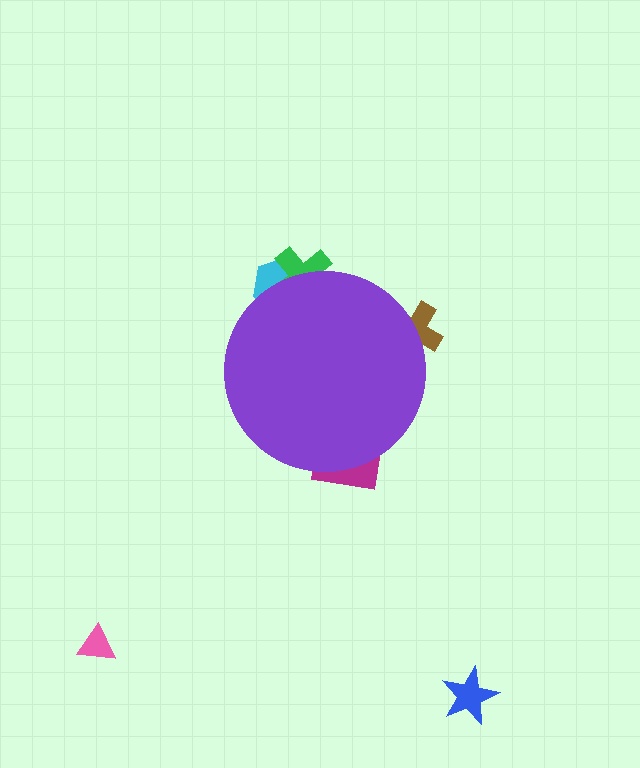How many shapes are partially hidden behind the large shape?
4 shapes are partially hidden.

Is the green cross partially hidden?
Yes, the green cross is partially hidden behind the purple circle.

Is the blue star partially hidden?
No, the blue star is fully visible.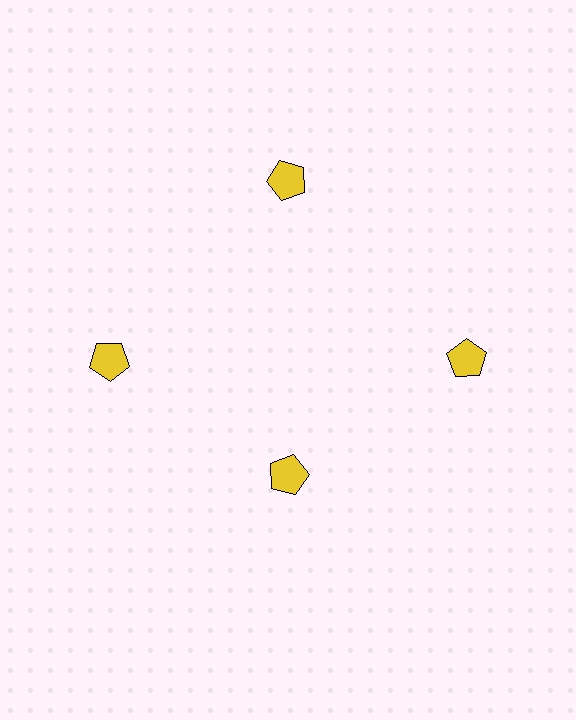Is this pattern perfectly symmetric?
No. The 4 yellow pentagons are arranged in a ring, but one element near the 6 o'clock position is pulled inward toward the center, breaking the 4-fold rotational symmetry.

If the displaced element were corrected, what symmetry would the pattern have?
It would have 4-fold rotational symmetry — the pattern would map onto itself every 90 degrees.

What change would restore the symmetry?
The symmetry would be restored by moving it outward, back onto the ring so that all 4 pentagons sit at equal angles and equal distance from the center.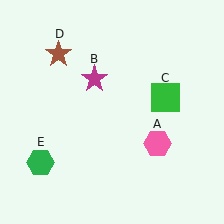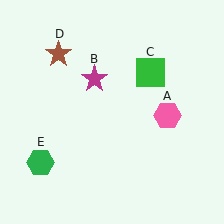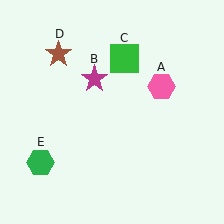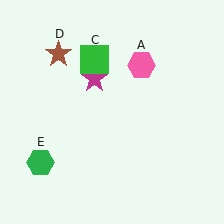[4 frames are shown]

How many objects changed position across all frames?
2 objects changed position: pink hexagon (object A), green square (object C).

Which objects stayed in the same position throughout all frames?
Magenta star (object B) and brown star (object D) and green hexagon (object E) remained stationary.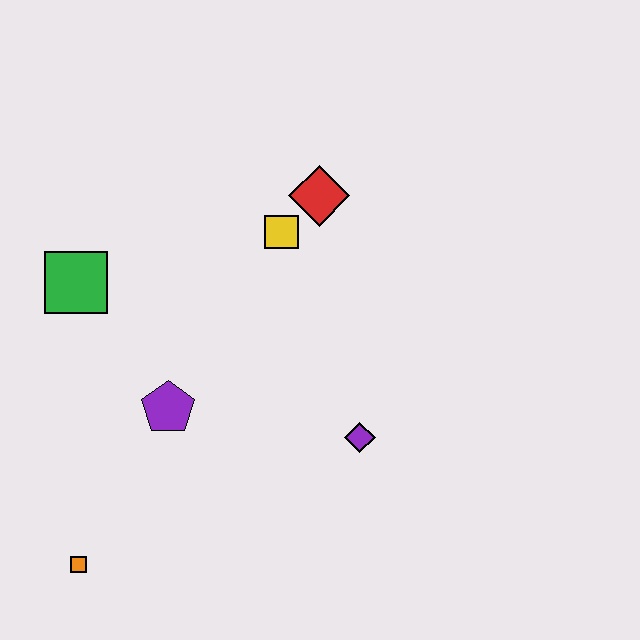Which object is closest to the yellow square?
The red diamond is closest to the yellow square.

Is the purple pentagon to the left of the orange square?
No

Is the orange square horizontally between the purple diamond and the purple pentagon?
No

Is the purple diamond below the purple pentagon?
Yes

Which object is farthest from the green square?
The purple diamond is farthest from the green square.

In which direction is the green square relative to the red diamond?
The green square is to the left of the red diamond.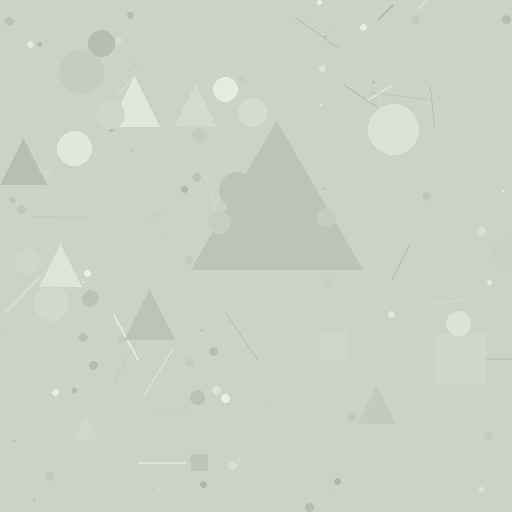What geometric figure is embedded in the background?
A triangle is embedded in the background.